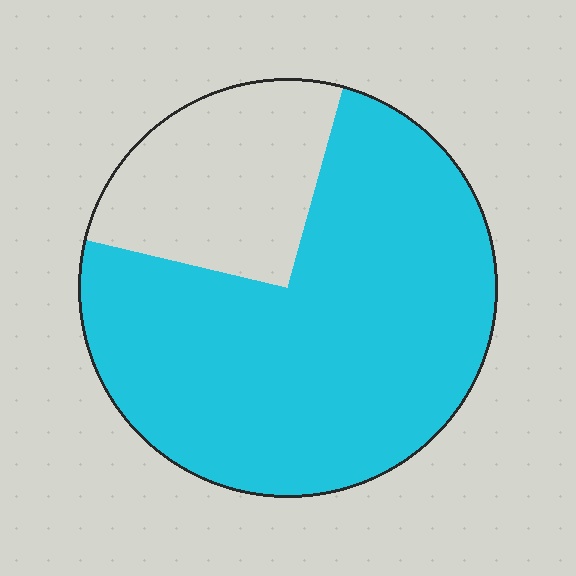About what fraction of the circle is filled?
About three quarters (3/4).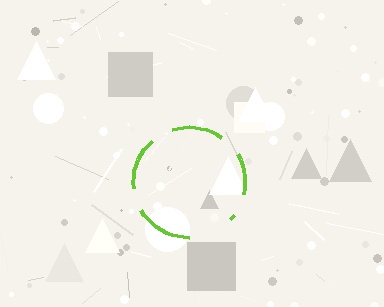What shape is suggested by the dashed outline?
The dashed outline suggests a circle.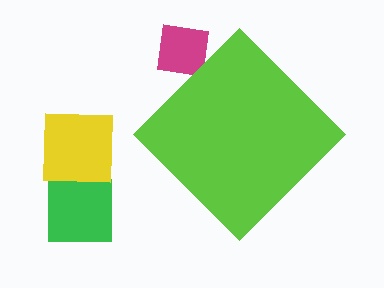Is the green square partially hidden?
No, the green square is fully visible.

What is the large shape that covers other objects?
A lime diamond.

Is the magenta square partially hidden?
Yes, the magenta square is partially hidden behind the lime diamond.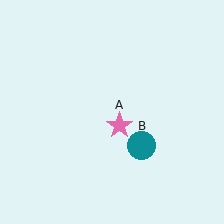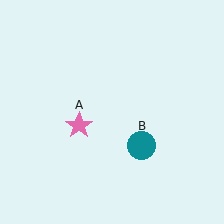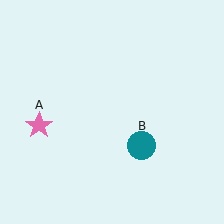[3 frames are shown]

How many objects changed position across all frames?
1 object changed position: pink star (object A).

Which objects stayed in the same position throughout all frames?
Teal circle (object B) remained stationary.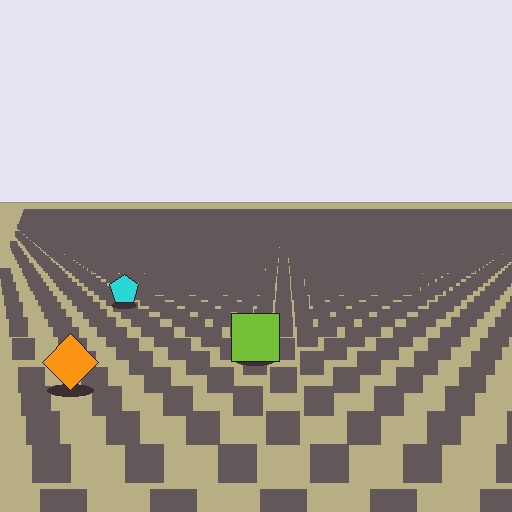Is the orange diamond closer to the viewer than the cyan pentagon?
Yes. The orange diamond is closer — you can tell from the texture gradient: the ground texture is coarser near it.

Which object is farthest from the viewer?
The cyan pentagon is farthest from the viewer. It appears smaller and the ground texture around it is denser.